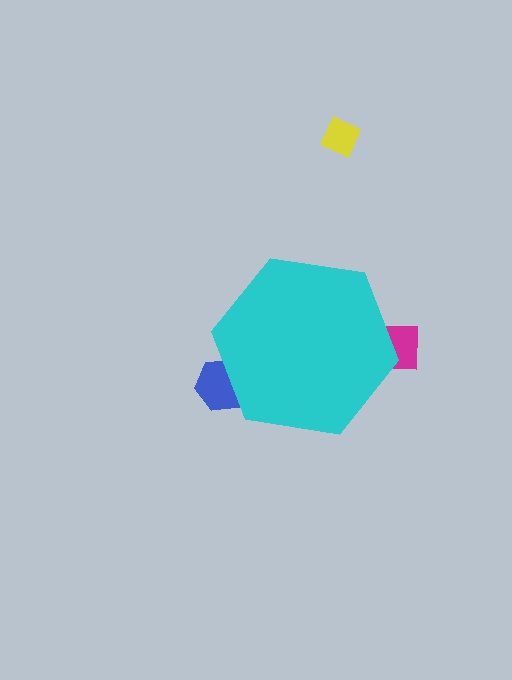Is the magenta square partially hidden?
Yes, the magenta square is partially hidden behind the cyan hexagon.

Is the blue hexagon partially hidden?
Yes, the blue hexagon is partially hidden behind the cyan hexagon.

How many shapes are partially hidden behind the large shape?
2 shapes are partially hidden.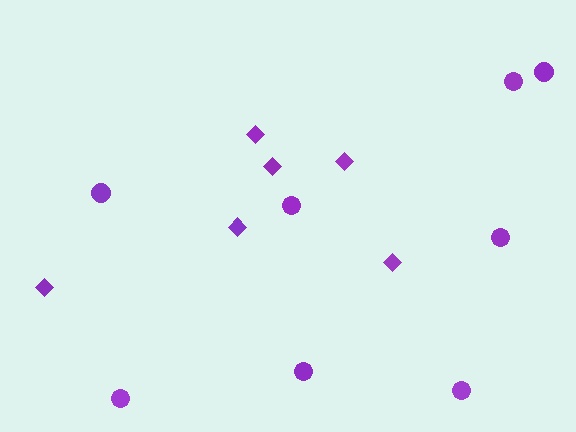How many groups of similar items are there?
There are 2 groups: one group of circles (8) and one group of diamonds (6).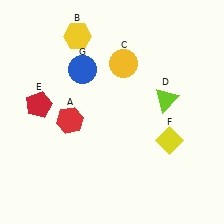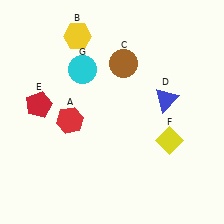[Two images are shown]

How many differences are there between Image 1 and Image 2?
There are 3 differences between the two images.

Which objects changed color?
C changed from yellow to brown. D changed from lime to blue. G changed from blue to cyan.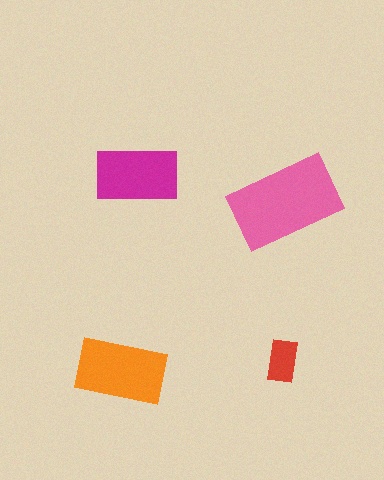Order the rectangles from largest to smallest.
the pink one, the orange one, the magenta one, the red one.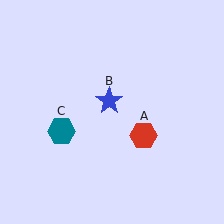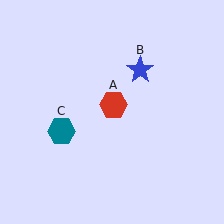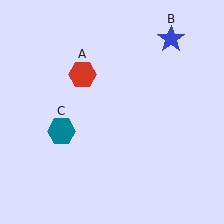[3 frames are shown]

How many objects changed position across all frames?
2 objects changed position: red hexagon (object A), blue star (object B).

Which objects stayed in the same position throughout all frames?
Teal hexagon (object C) remained stationary.